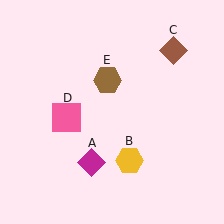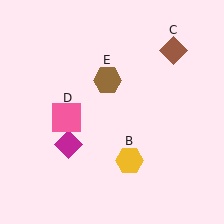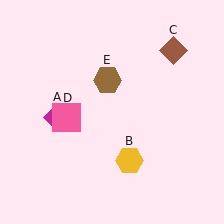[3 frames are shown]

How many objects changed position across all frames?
1 object changed position: magenta diamond (object A).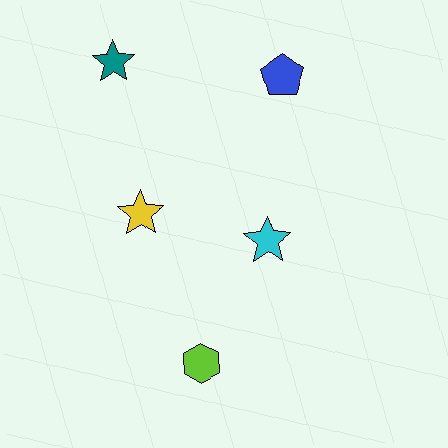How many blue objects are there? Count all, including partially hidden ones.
There is 1 blue object.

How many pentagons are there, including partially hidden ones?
There is 1 pentagon.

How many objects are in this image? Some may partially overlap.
There are 5 objects.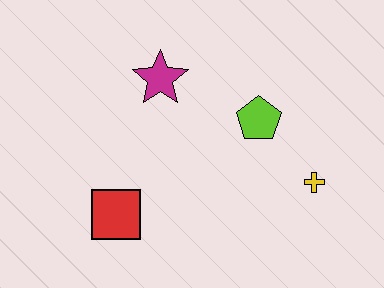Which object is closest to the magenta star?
The lime pentagon is closest to the magenta star.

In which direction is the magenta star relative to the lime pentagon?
The magenta star is to the left of the lime pentagon.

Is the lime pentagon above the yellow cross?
Yes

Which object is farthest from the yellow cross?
The red square is farthest from the yellow cross.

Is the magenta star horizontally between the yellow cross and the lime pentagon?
No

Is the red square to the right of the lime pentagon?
No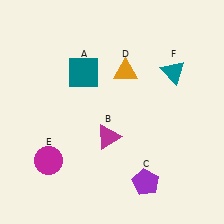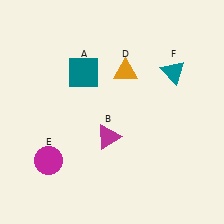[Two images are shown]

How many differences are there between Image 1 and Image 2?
There is 1 difference between the two images.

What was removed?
The purple pentagon (C) was removed in Image 2.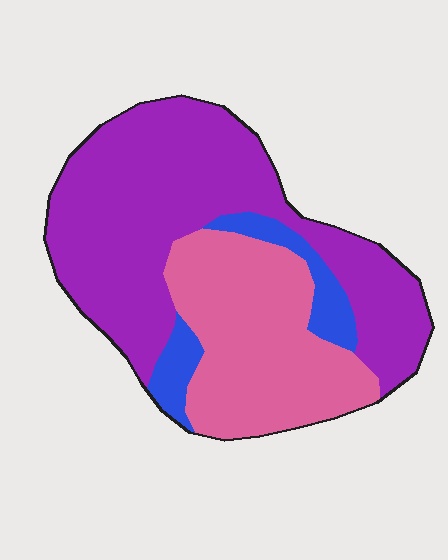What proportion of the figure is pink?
Pink takes up about one third (1/3) of the figure.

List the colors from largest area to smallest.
From largest to smallest: purple, pink, blue.